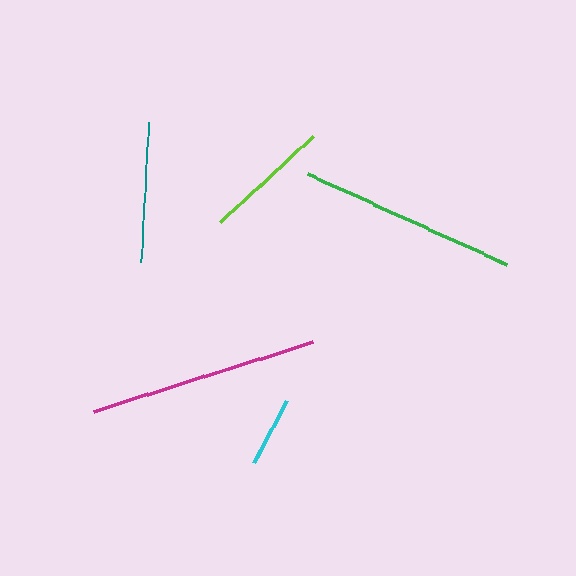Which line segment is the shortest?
The cyan line is the shortest at approximately 71 pixels.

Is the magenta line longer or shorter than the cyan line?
The magenta line is longer than the cyan line.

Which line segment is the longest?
The magenta line is the longest at approximately 230 pixels.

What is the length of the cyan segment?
The cyan segment is approximately 71 pixels long.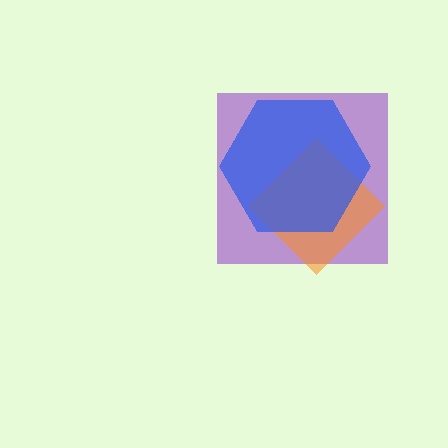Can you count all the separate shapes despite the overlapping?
Yes, there are 3 separate shapes.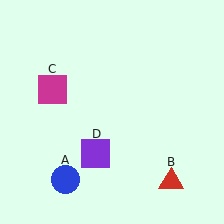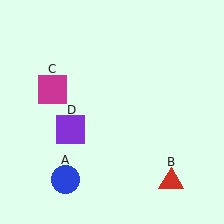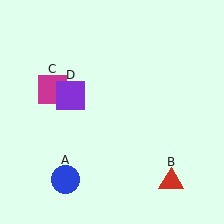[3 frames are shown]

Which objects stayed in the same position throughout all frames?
Blue circle (object A) and red triangle (object B) and magenta square (object C) remained stationary.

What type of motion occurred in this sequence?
The purple square (object D) rotated clockwise around the center of the scene.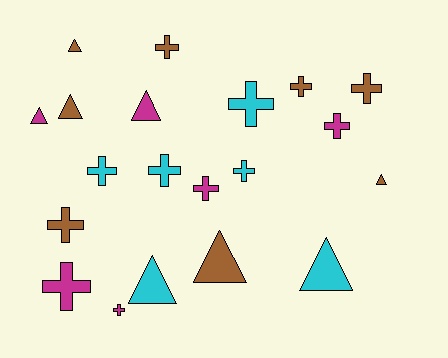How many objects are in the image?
There are 20 objects.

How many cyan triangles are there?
There are 2 cyan triangles.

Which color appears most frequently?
Brown, with 8 objects.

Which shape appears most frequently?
Cross, with 12 objects.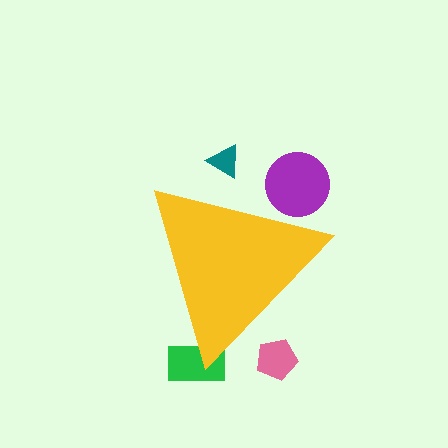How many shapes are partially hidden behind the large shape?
4 shapes are partially hidden.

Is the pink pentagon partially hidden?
Yes, the pink pentagon is partially hidden behind the yellow triangle.